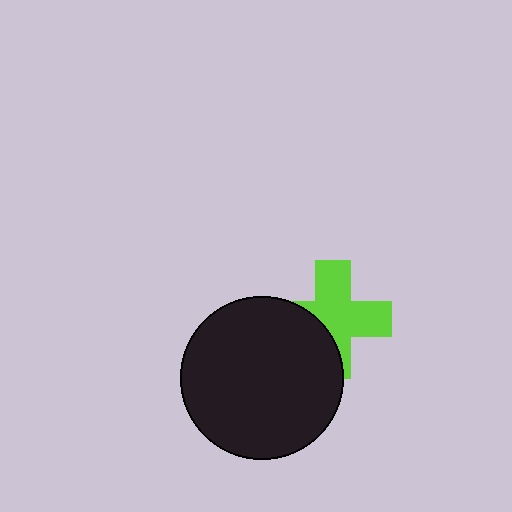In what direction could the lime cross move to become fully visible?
The lime cross could move toward the upper-right. That would shift it out from behind the black circle entirely.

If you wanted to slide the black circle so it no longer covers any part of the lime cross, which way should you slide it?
Slide it toward the lower-left — that is the most direct way to separate the two shapes.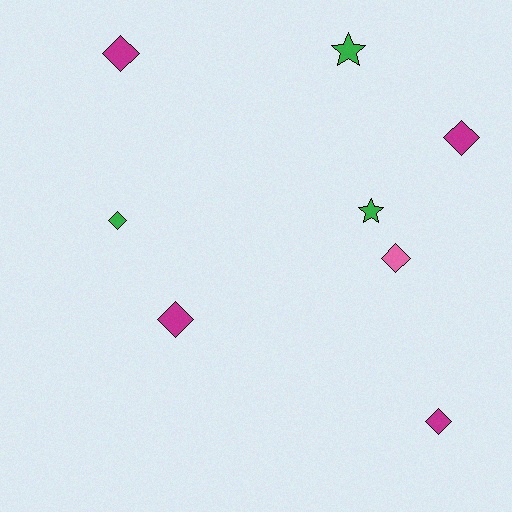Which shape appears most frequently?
Diamond, with 6 objects.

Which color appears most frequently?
Magenta, with 4 objects.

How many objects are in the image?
There are 8 objects.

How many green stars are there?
There are 2 green stars.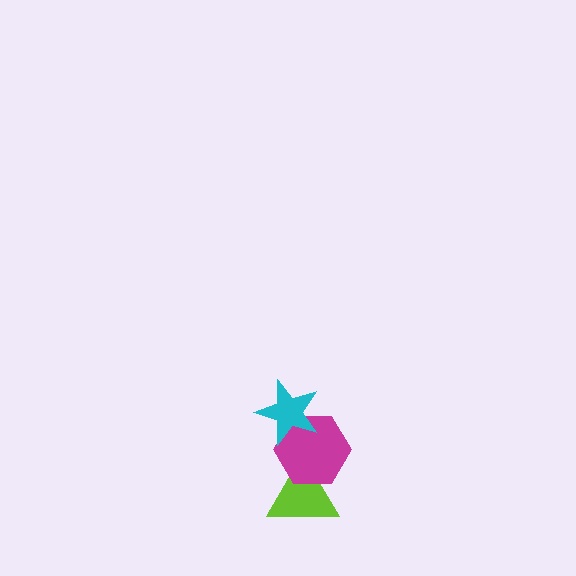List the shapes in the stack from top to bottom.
From top to bottom: the cyan star, the magenta hexagon, the lime triangle.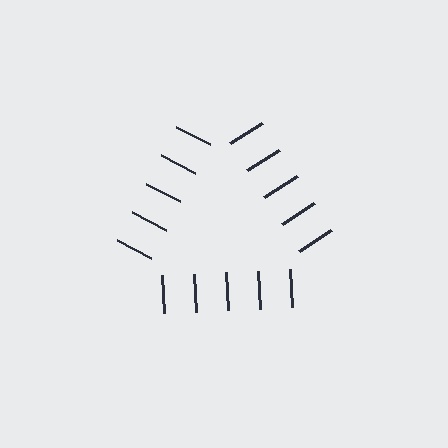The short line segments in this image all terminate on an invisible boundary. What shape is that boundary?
An illusory triangle — the line segments terminate on its edges but no continuous stroke is drawn.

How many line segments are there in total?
15 — 5 along each of the 3 edges.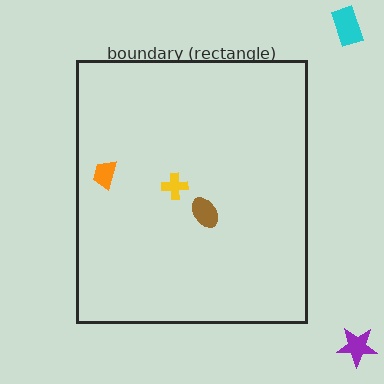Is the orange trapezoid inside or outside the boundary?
Inside.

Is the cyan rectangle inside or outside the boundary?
Outside.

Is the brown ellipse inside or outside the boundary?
Inside.